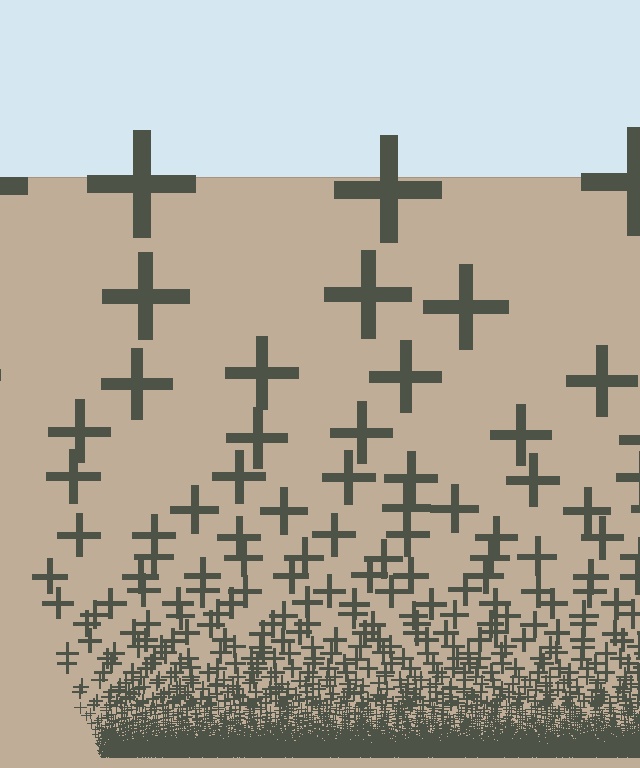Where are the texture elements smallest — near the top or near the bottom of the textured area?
Near the bottom.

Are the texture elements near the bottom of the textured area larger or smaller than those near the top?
Smaller. The gradient is inverted — elements near the bottom are smaller and denser.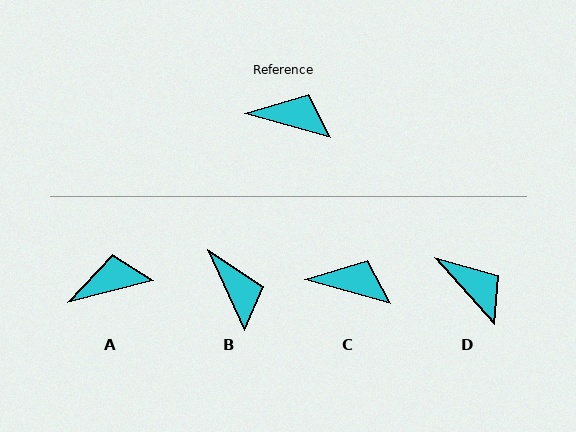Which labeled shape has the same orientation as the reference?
C.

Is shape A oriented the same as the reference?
No, it is off by about 30 degrees.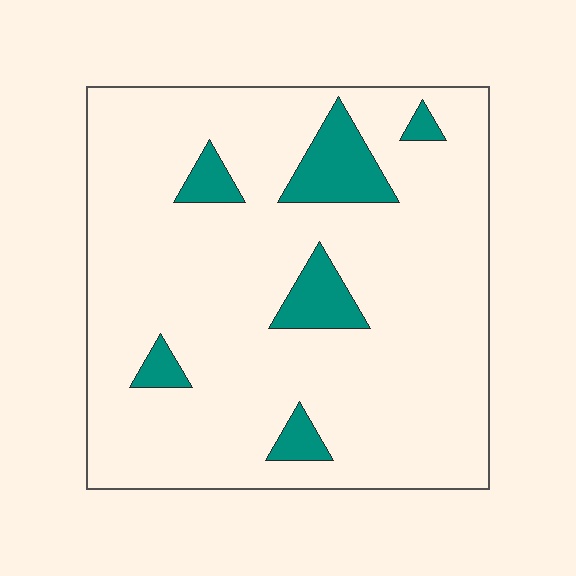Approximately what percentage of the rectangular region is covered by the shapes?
Approximately 10%.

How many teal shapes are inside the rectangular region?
6.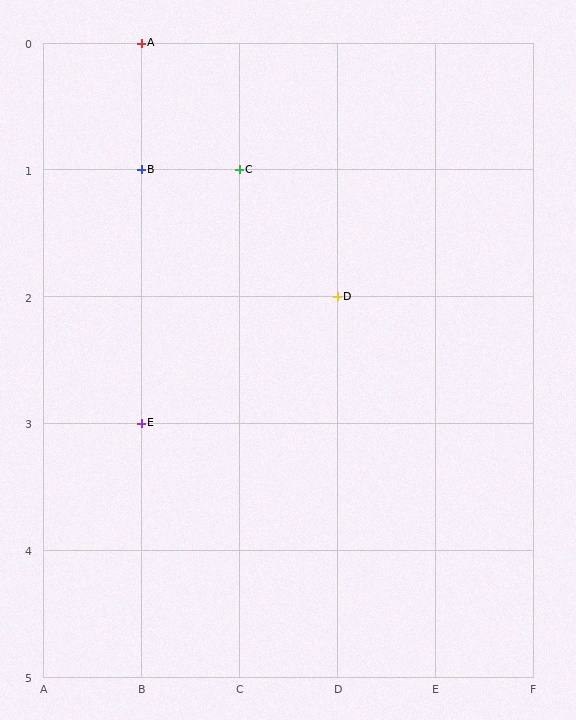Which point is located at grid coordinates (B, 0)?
Point A is at (B, 0).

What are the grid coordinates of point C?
Point C is at grid coordinates (C, 1).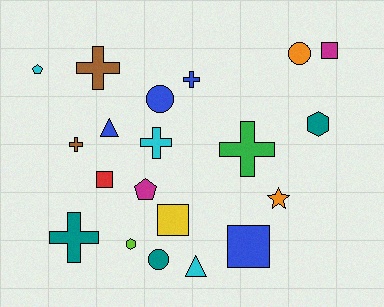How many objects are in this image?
There are 20 objects.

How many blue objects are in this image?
There are 4 blue objects.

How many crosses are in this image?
There are 6 crosses.